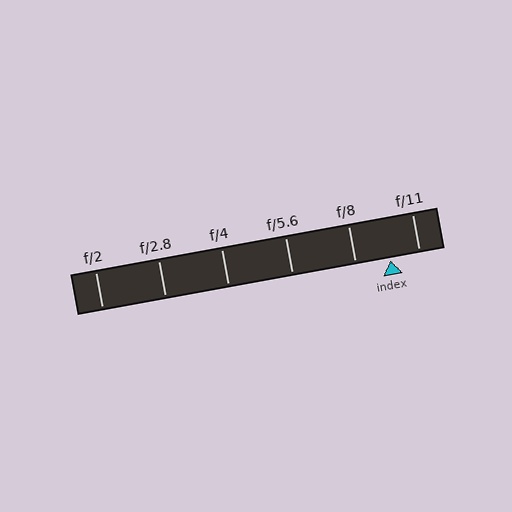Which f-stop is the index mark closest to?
The index mark is closest to f/11.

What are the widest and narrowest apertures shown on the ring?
The widest aperture shown is f/2 and the narrowest is f/11.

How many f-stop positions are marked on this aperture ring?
There are 6 f-stop positions marked.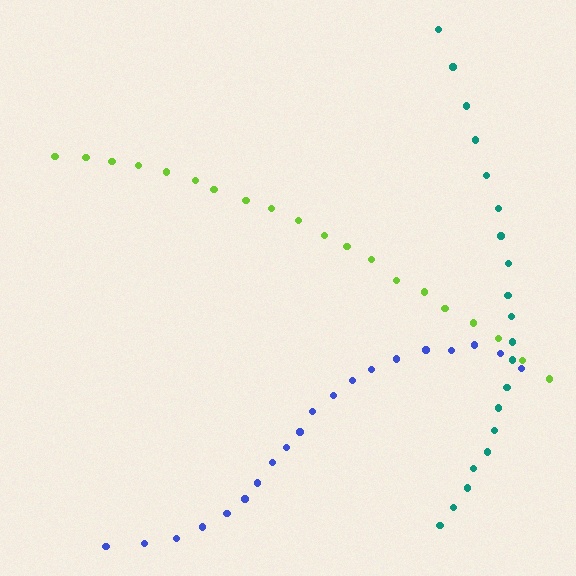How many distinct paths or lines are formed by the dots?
There are 3 distinct paths.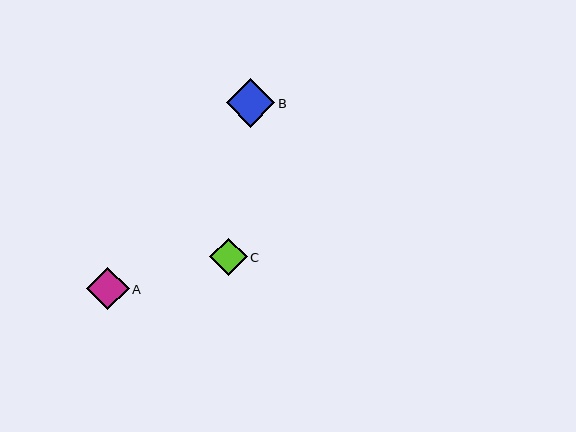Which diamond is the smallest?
Diamond C is the smallest with a size of approximately 37 pixels.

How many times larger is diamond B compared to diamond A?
Diamond B is approximately 1.2 times the size of diamond A.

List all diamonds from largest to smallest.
From largest to smallest: B, A, C.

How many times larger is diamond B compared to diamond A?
Diamond B is approximately 1.2 times the size of diamond A.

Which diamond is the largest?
Diamond B is the largest with a size of approximately 49 pixels.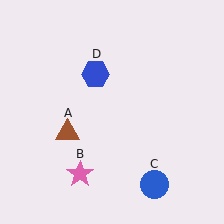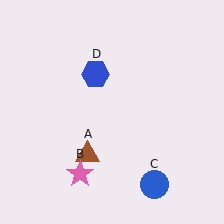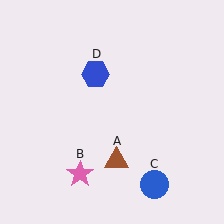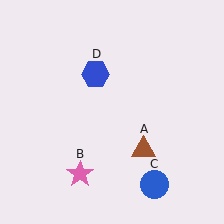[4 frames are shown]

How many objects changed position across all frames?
1 object changed position: brown triangle (object A).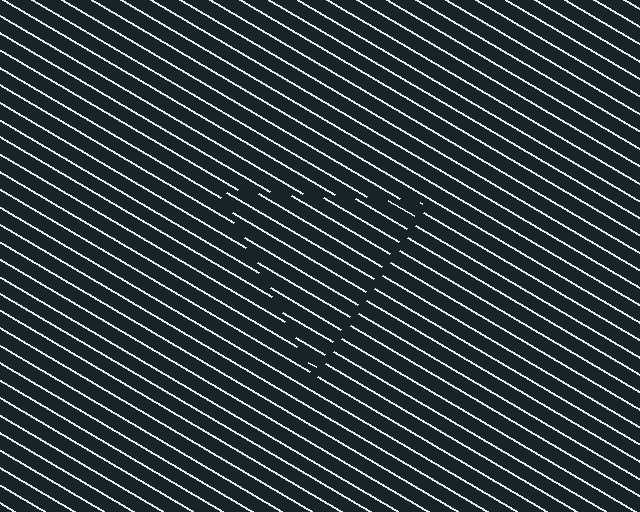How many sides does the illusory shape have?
3 sides — the line-ends trace a triangle.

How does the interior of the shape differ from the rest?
The interior of the shape contains the same grating, shifted by half a period — the contour is defined by the phase discontinuity where line-ends from the inner and outer gratings abut.